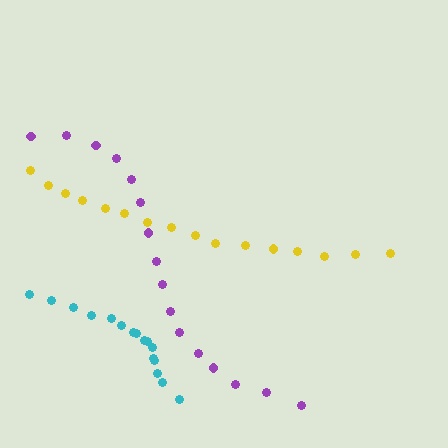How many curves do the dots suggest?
There are 3 distinct paths.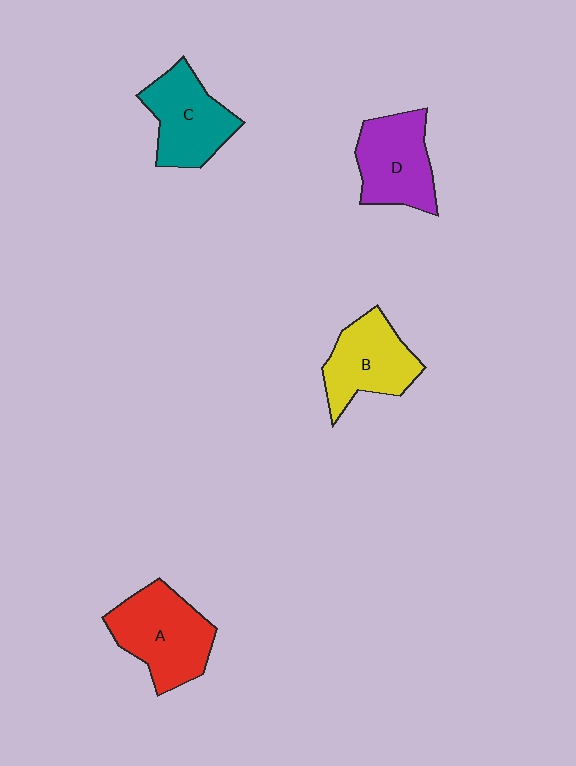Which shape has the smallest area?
Shape B (yellow).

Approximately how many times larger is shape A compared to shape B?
Approximately 1.2 times.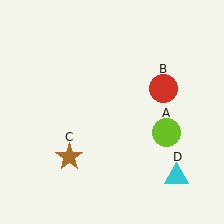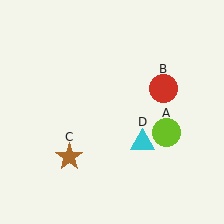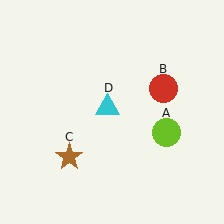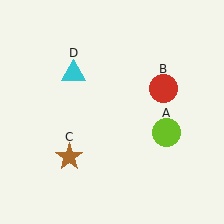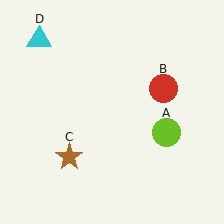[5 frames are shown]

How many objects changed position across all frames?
1 object changed position: cyan triangle (object D).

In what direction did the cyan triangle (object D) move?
The cyan triangle (object D) moved up and to the left.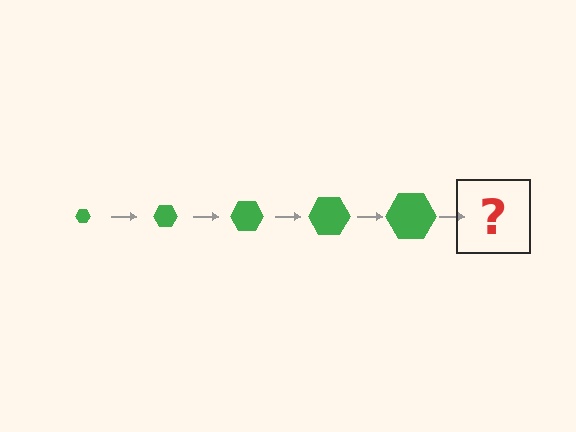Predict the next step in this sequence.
The next step is a green hexagon, larger than the previous one.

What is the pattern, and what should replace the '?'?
The pattern is that the hexagon gets progressively larger each step. The '?' should be a green hexagon, larger than the previous one.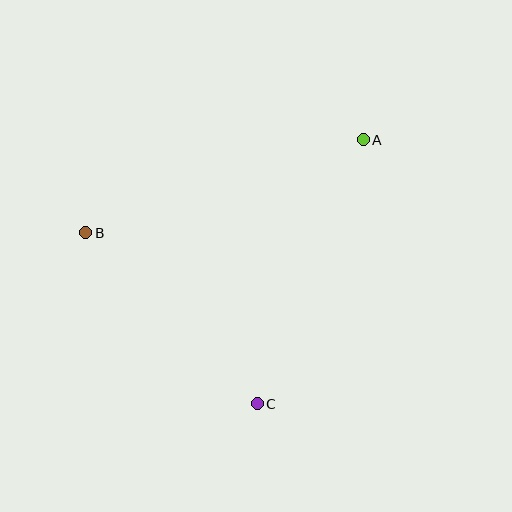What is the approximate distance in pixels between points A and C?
The distance between A and C is approximately 284 pixels.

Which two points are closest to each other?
Points B and C are closest to each other.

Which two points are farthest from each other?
Points A and B are farthest from each other.